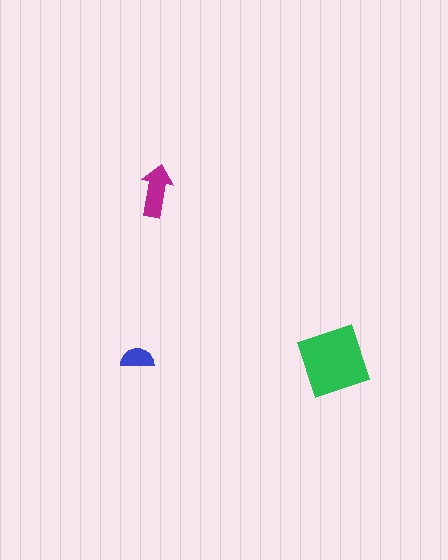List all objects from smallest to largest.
The blue semicircle, the magenta arrow, the green diamond.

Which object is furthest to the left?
The blue semicircle is leftmost.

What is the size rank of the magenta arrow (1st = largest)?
2nd.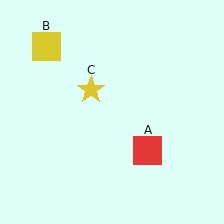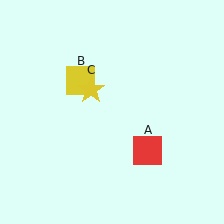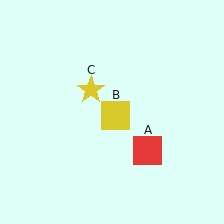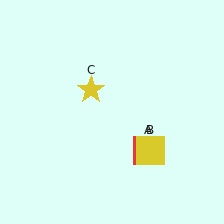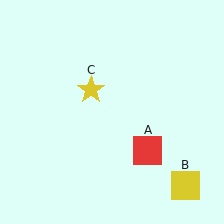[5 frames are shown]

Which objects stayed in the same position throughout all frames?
Red square (object A) and yellow star (object C) remained stationary.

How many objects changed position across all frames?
1 object changed position: yellow square (object B).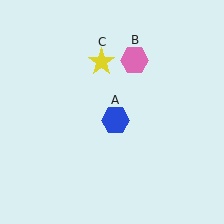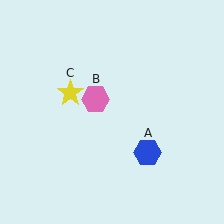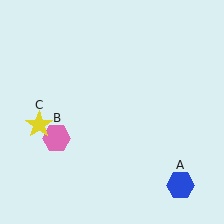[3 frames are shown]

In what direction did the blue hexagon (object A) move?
The blue hexagon (object A) moved down and to the right.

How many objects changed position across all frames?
3 objects changed position: blue hexagon (object A), pink hexagon (object B), yellow star (object C).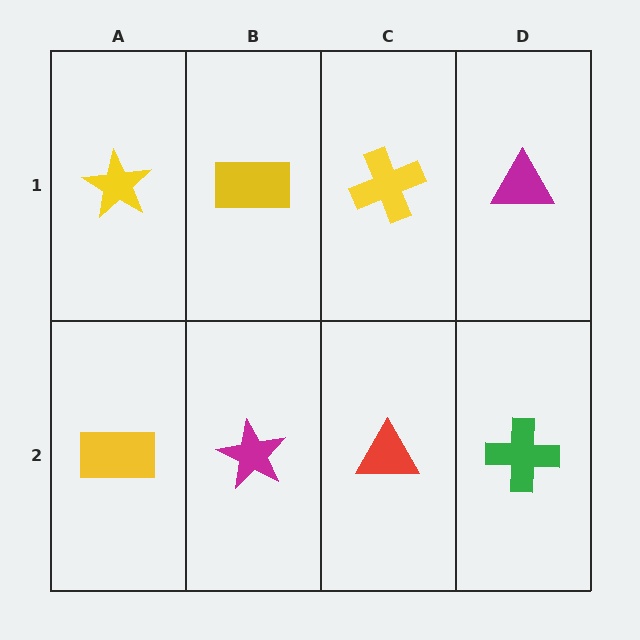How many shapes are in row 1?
4 shapes.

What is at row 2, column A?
A yellow rectangle.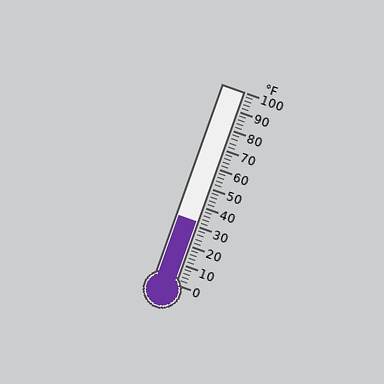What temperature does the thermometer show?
The thermometer shows approximately 32°F.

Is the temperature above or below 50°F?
The temperature is below 50°F.